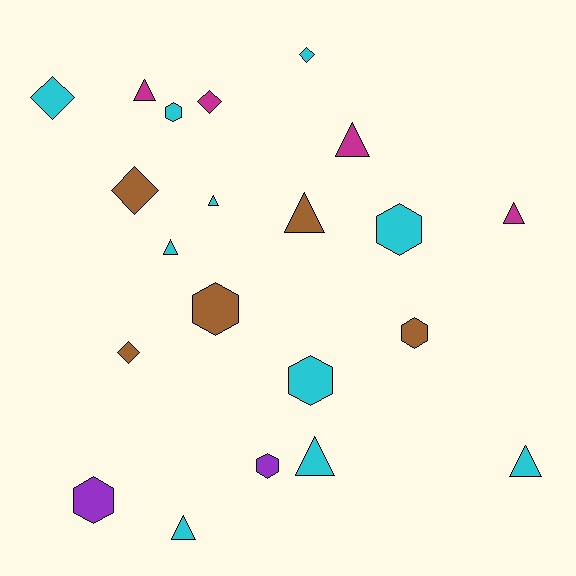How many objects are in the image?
There are 21 objects.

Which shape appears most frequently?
Triangle, with 9 objects.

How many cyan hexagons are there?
There are 3 cyan hexagons.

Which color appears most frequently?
Cyan, with 10 objects.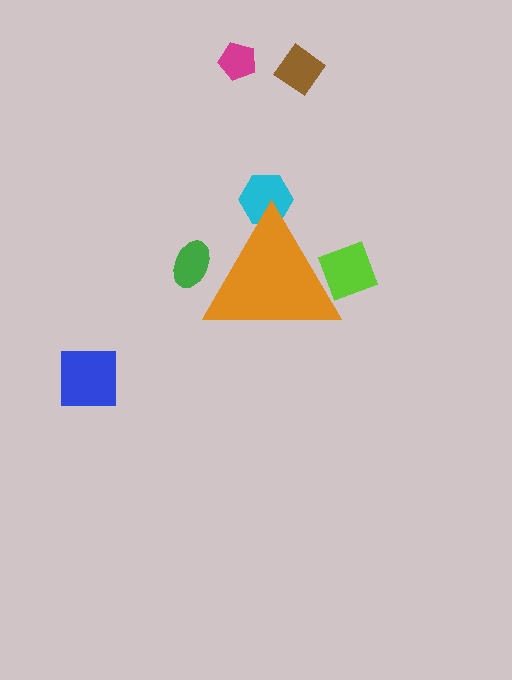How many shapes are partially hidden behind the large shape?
3 shapes are partially hidden.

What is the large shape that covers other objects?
An orange triangle.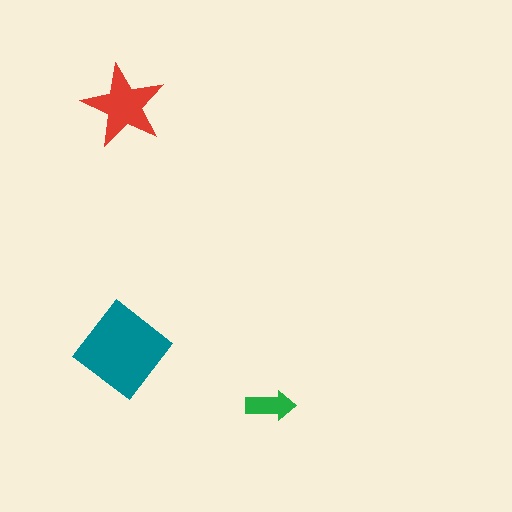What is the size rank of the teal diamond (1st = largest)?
1st.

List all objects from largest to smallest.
The teal diamond, the red star, the green arrow.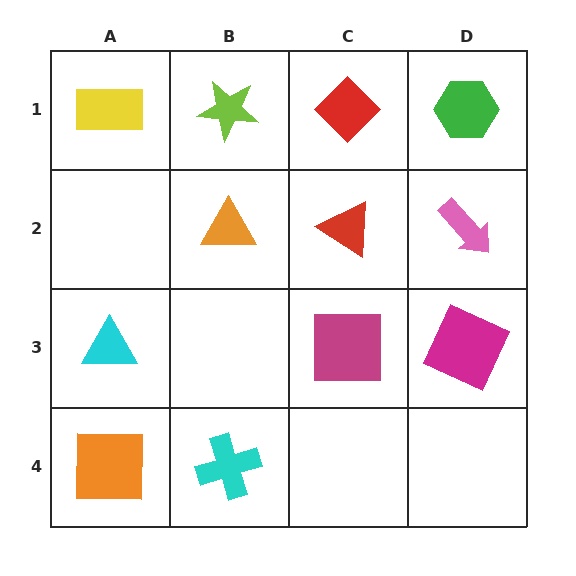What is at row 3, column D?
A magenta square.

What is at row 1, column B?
A lime star.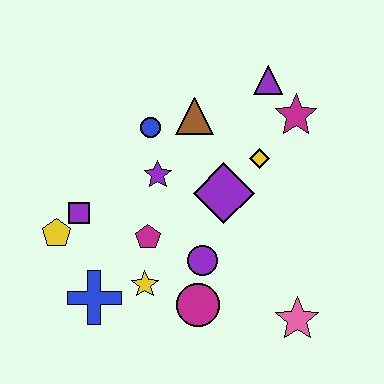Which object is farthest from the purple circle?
The purple triangle is farthest from the purple circle.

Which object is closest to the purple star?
The blue circle is closest to the purple star.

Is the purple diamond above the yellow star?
Yes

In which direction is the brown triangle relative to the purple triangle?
The brown triangle is to the left of the purple triangle.